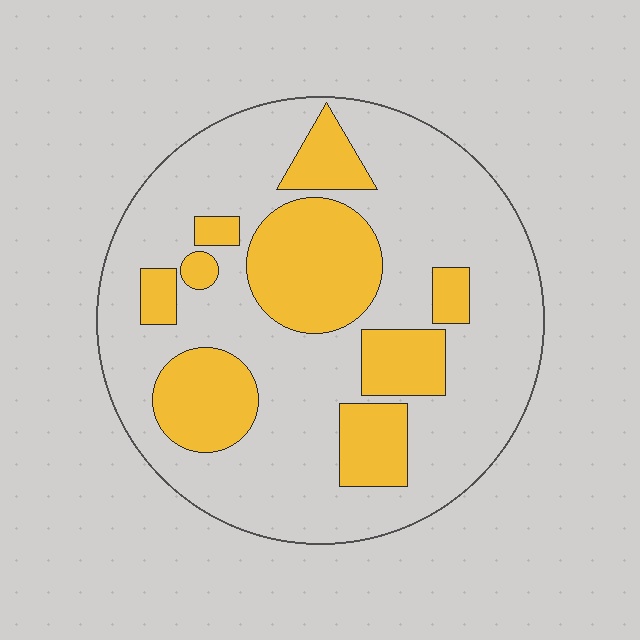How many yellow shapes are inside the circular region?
9.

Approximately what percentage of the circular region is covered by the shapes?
Approximately 30%.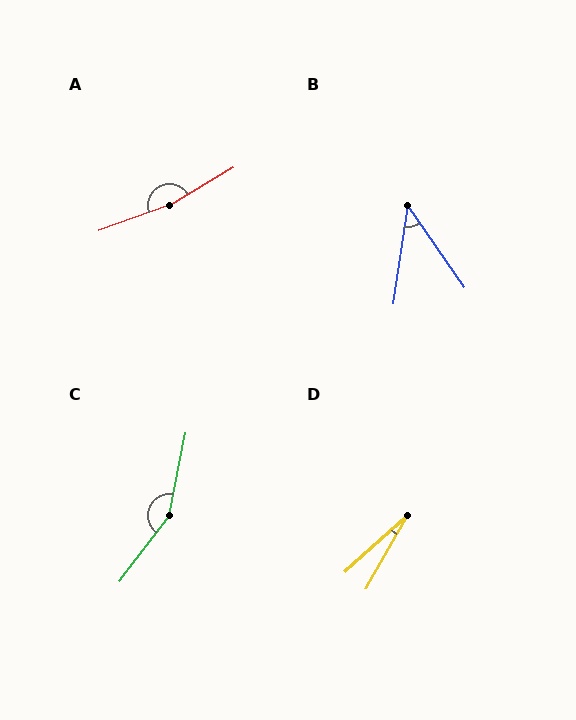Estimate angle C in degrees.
Approximately 154 degrees.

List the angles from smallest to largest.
D (18°), B (43°), C (154°), A (169°).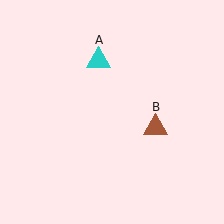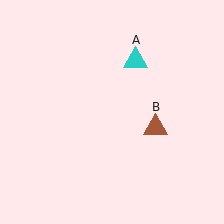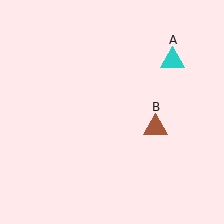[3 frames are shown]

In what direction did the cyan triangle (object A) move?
The cyan triangle (object A) moved right.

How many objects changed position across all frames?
1 object changed position: cyan triangle (object A).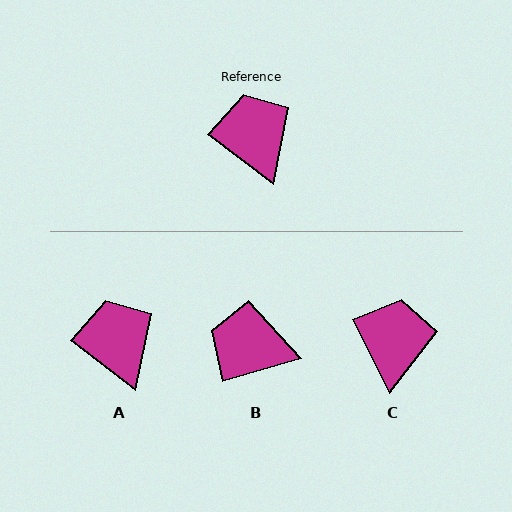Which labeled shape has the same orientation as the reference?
A.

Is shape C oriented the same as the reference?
No, it is off by about 26 degrees.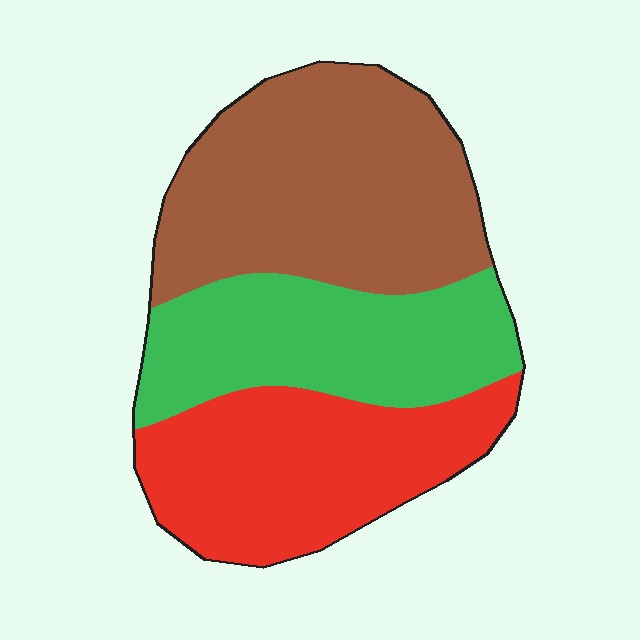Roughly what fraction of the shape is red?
Red takes up about one third (1/3) of the shape.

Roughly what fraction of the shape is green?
Green takes up about one quarter (1/4) of the shape.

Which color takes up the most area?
Brown, at roughly 40%.